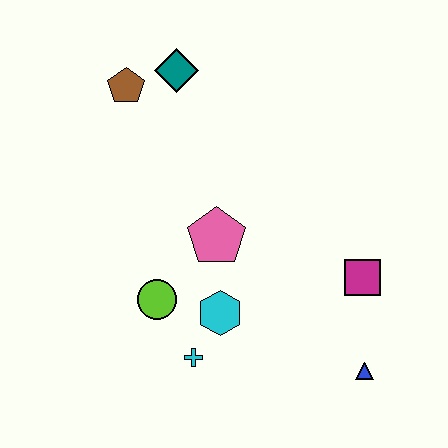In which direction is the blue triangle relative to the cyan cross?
The blue triangle is to the right of the cyan cross.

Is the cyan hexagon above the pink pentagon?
No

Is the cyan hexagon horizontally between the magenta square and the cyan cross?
Yes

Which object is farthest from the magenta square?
The brown pentagon is farthest from the magenta square.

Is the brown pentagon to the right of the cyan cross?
No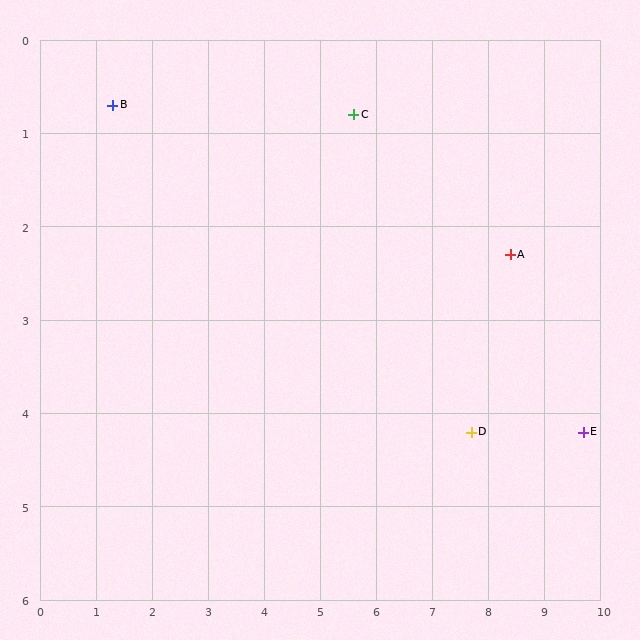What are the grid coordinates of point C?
Point C is at approximately (5.6, 0.8).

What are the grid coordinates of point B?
Point B is at approximately (1.3, 0.7).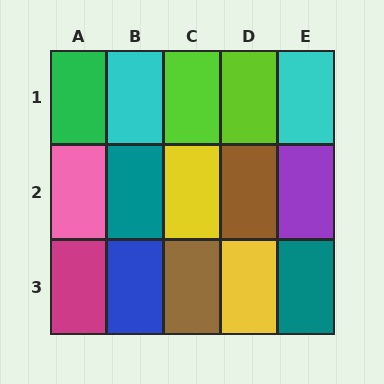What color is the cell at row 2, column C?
Yellow.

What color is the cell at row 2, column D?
Brown.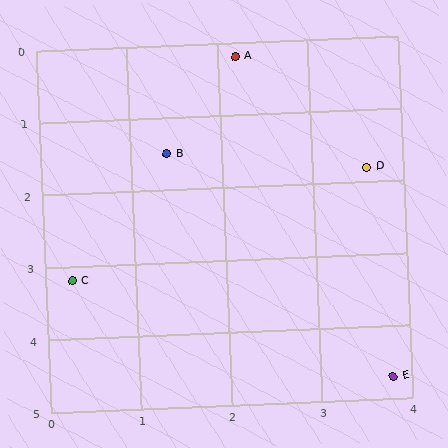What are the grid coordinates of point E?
Point E is at approximately (3.8, 4.7).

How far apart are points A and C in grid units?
Points A and C are about 3.6 grid units apart.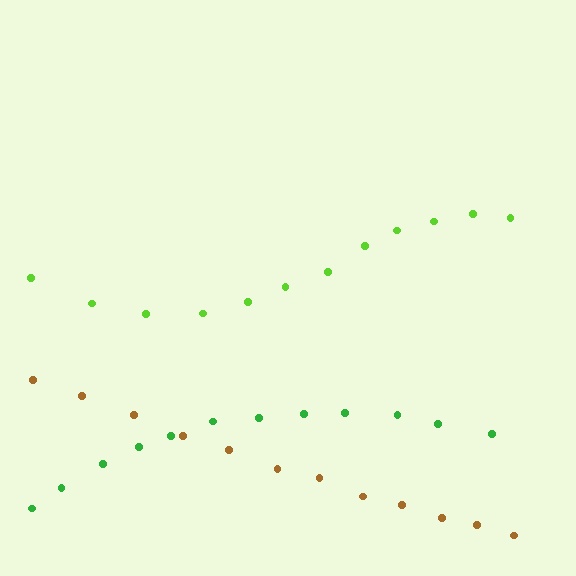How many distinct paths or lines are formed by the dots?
There are 3 distinct paths.